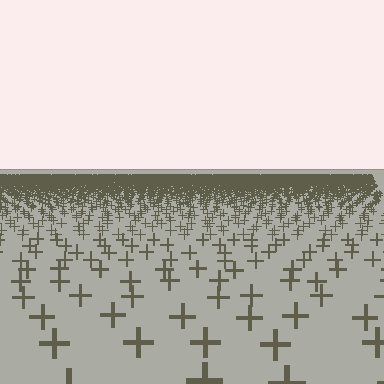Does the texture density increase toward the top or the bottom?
Density increases toward the top.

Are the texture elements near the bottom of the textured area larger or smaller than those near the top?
Larger. Near the bottom, elements are closer to the viewer and appear at a bigger on-screen size.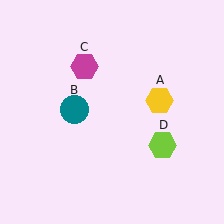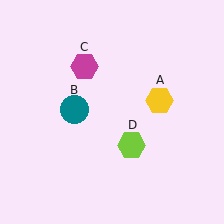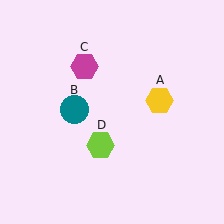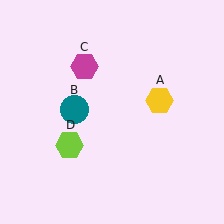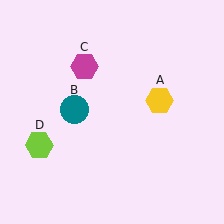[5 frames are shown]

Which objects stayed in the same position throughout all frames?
Yellow hexagon (object A) and teal circle (object B) and magenta hexagon (object C) remained stationary.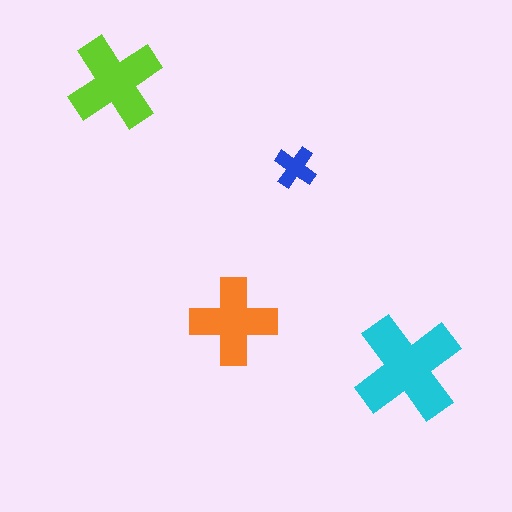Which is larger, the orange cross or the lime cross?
The lime one.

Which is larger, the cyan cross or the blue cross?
The cyan one.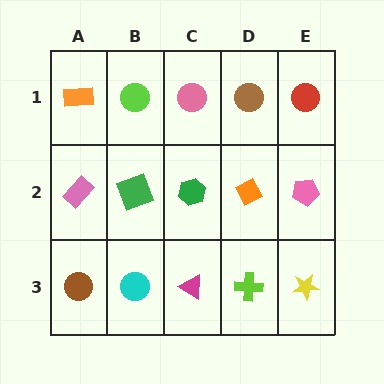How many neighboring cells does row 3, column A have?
2.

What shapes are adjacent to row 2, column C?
A pink circle (row 1, column C), a magenta triangle (row 3, column C), a green square (row 2, column B), an orange diamond (row 2, column D).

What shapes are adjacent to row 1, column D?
An orange diamond (row 2, column D), a pink circle (row 1, column C), a red circle (row 1, column E).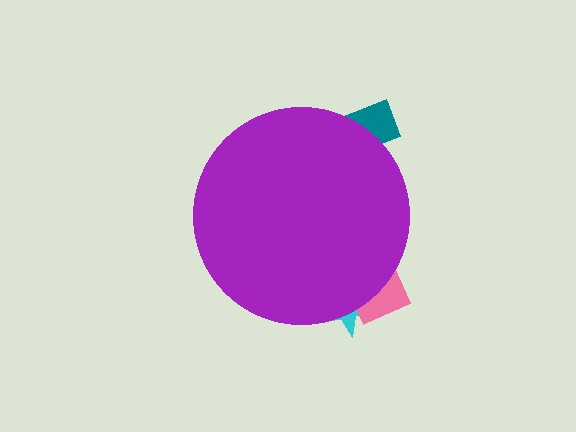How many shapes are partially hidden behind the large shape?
3 shapes are partially hidden.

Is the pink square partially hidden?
Yes, the pink square is partially hidden behind the purple circle.